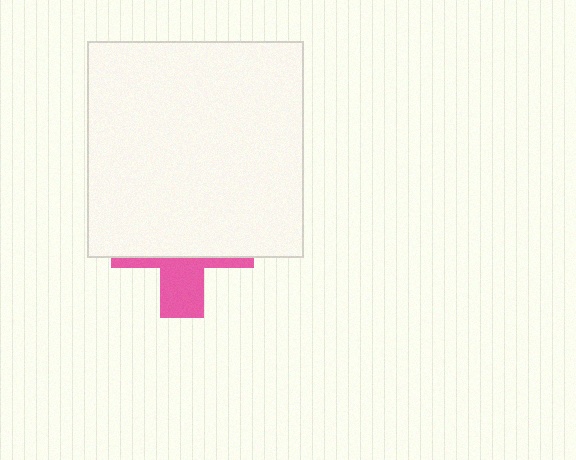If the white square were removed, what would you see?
You would see the complete pink cross.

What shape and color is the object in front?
The object in front is a white square.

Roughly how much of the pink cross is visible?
A small part of it is visible (roughly 34%).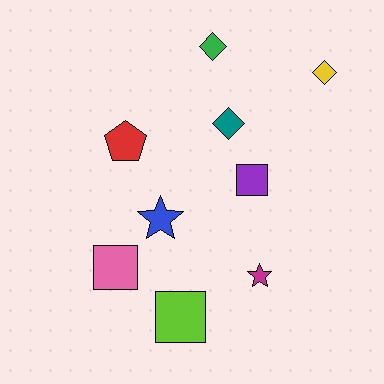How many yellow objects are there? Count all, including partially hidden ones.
There is 1 yellow object.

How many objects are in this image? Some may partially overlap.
There are 9 objects.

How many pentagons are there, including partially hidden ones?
There is 1 pentagon.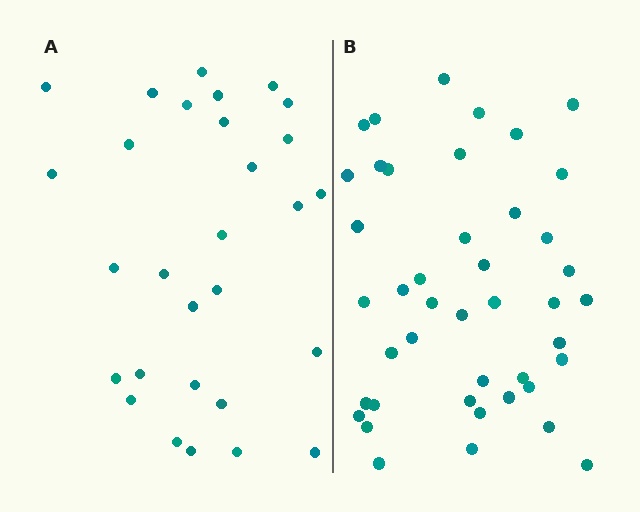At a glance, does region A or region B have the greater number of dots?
Region B (the right region) has more dots.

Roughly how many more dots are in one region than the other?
Region B has approximately 15 more dots than region A.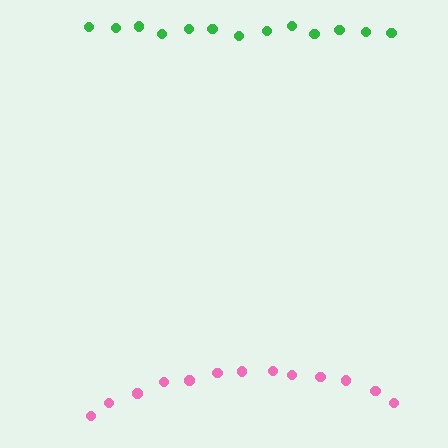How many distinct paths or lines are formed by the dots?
There are 2 distinct paths.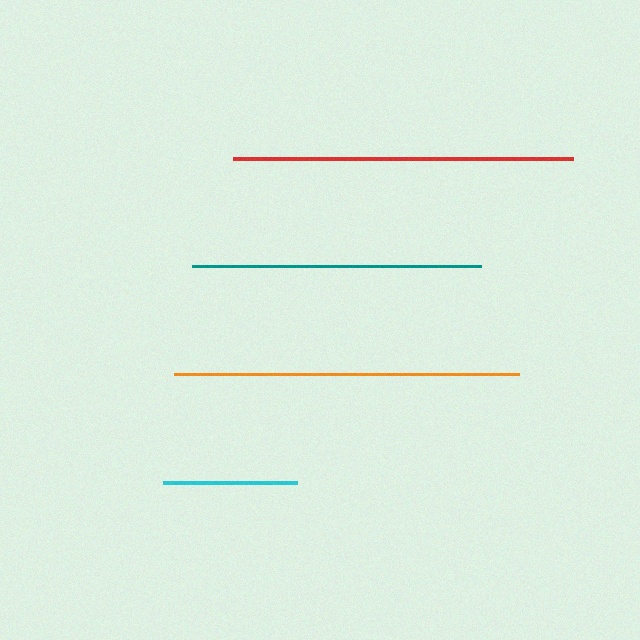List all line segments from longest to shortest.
From longest to shortest: orange, red, teal, cyan.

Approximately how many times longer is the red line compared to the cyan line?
The red line is approximately 2.5 times the length of the cyan line.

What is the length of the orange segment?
The orange segment is approximately 344 pixels long.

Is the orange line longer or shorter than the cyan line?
The orange line is longer than the cyan line.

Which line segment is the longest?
The orange line is the longest at approximately 344 pixels.